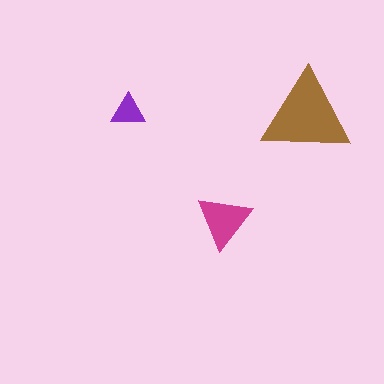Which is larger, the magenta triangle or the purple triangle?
The magenta one.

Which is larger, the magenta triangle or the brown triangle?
The brown one.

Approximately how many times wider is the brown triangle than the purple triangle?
About 2.5 times wider.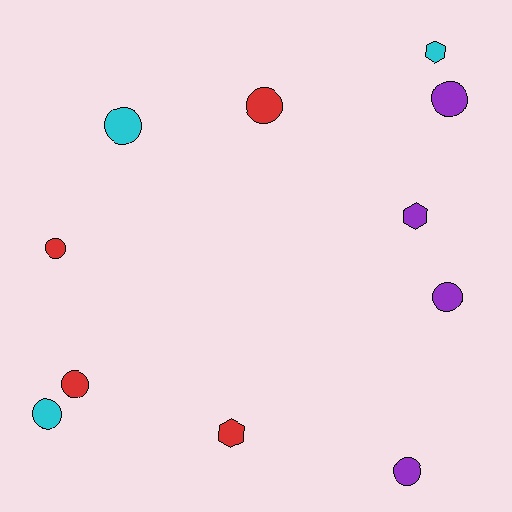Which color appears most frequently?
Red, with 4 objects.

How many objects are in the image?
There are 11 objects.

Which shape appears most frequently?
Circle, with 8 objects.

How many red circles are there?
There are 3 red circles.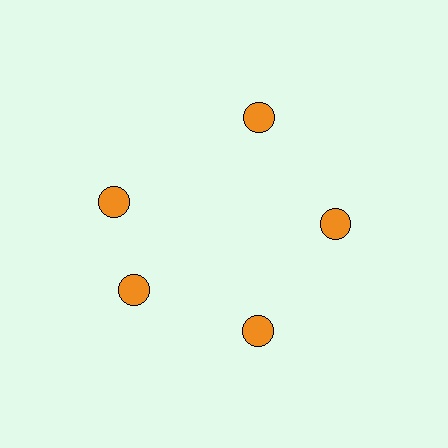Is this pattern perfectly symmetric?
No. The 5 orange circles are arranged in a ring, but one element near the 10 o'clock position is rotated out of alignment along the ring, breaking the 5-fold rotational symmetry.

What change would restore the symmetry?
The symmetry would be restored by rotating it back into even spacing with its neighbors so that all 5 circles sit at equal angles and equal distance from the center.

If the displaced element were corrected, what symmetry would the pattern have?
It would have 5-fold rotational symmetry — the pattern would map onto itself every 72 degrees.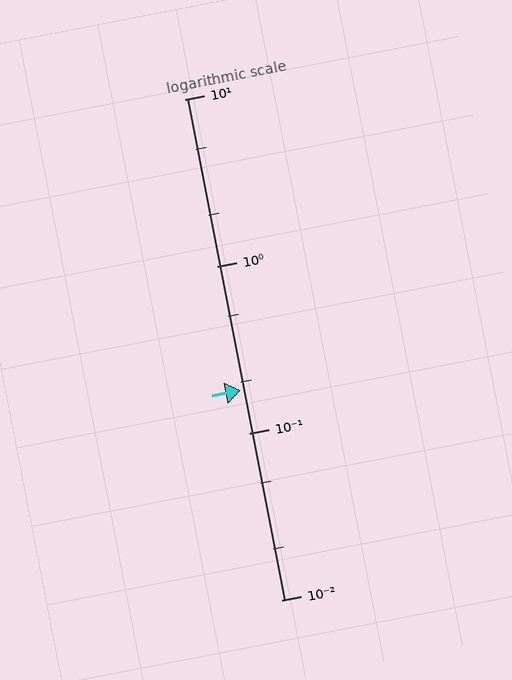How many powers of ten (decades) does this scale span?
The scale spans 3 decades, from 0.01 to 10.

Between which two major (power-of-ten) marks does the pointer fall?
The pointer is between 0.1 and 1.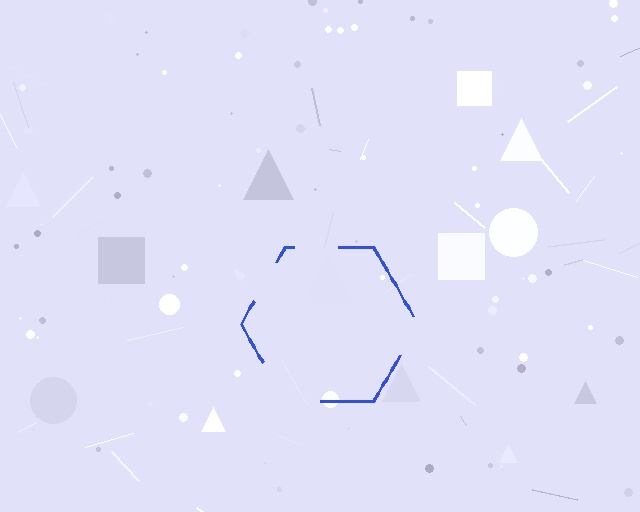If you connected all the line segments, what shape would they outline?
They would outline a hexagon.